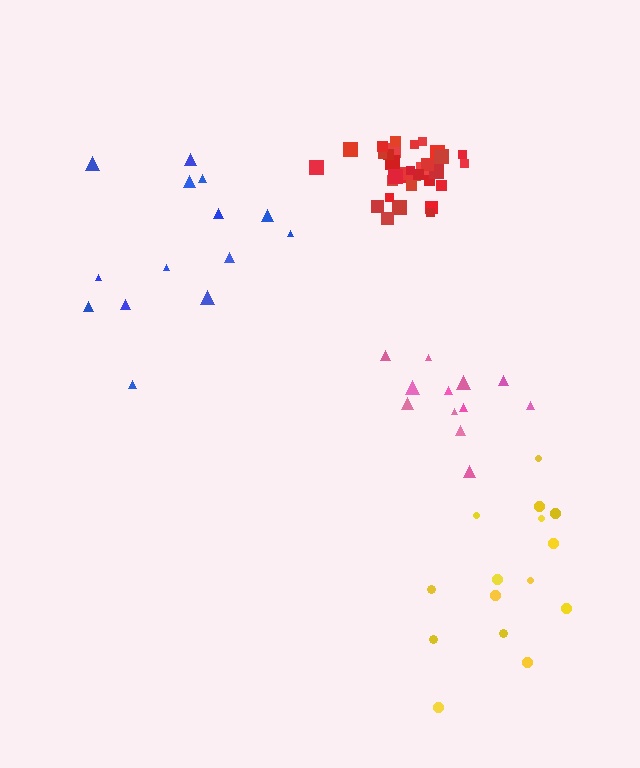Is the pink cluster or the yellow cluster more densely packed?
Pink.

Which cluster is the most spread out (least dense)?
Blue.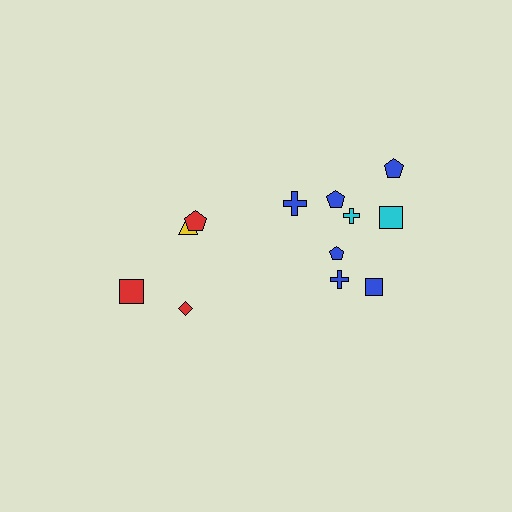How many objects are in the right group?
There are 8 objects.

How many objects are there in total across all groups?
There are 12 objects.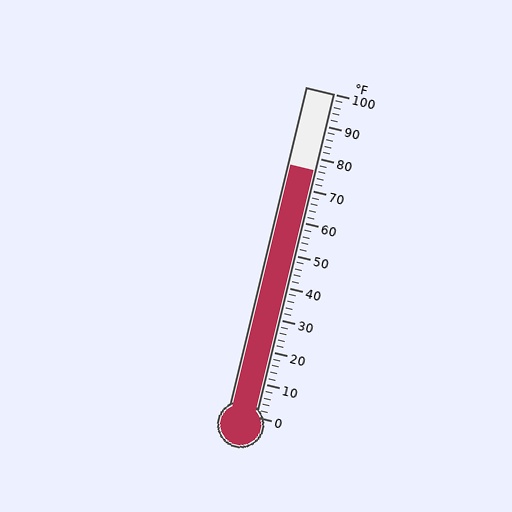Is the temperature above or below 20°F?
The temperature is above 20°F.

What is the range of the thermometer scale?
The thermometer scale ranges from 0°F to 100°F.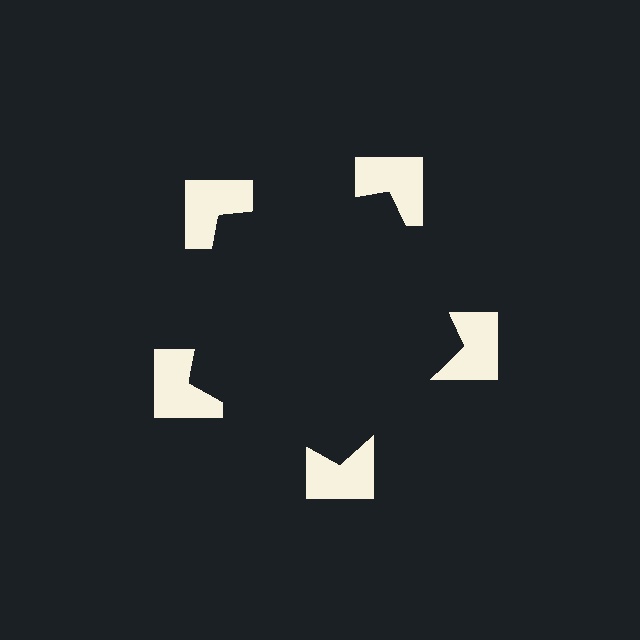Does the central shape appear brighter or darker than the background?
It typically appears slightly darker than the background, even though no actual brightness change is drawn.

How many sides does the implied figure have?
5 sides.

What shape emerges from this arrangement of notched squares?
An illusory pentagon — its edges are inferred from the aligned wedge cuts in the notched squares, not physically drawn.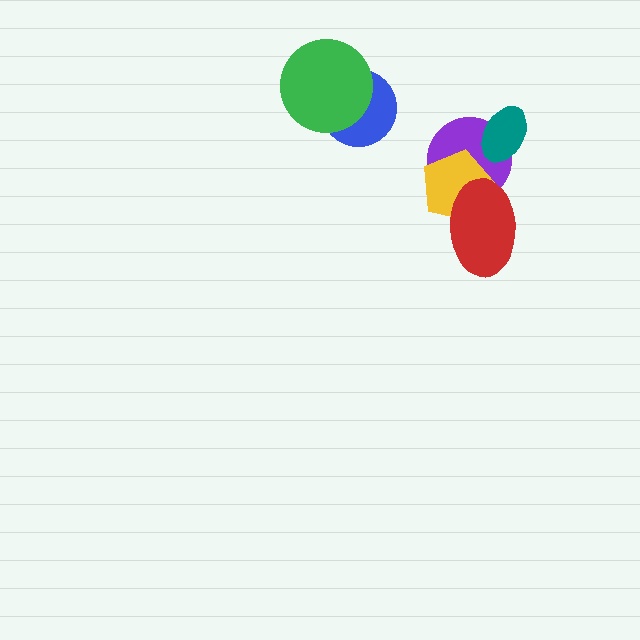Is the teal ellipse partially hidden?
No, no other shape covers it.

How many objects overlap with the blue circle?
1 object overlaps with the blue circle.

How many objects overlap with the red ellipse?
2 objects overlap with the red ellipse.